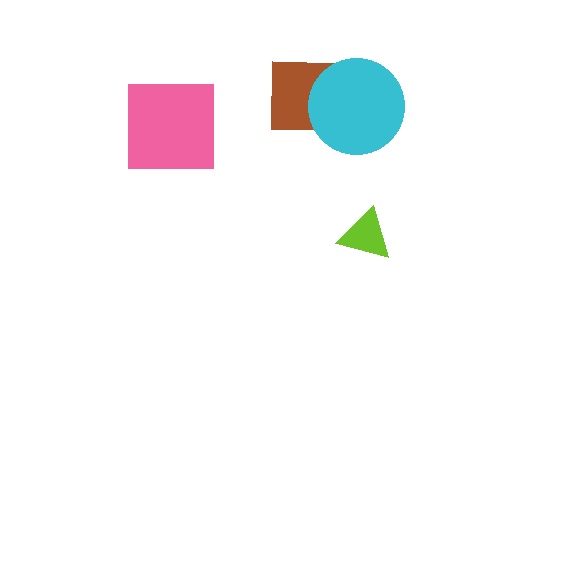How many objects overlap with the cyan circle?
1 object overlaps with the cyan circle.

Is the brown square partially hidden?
Yes, it is partially covered by another shape.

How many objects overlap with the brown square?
1 object overlaps with the brown square.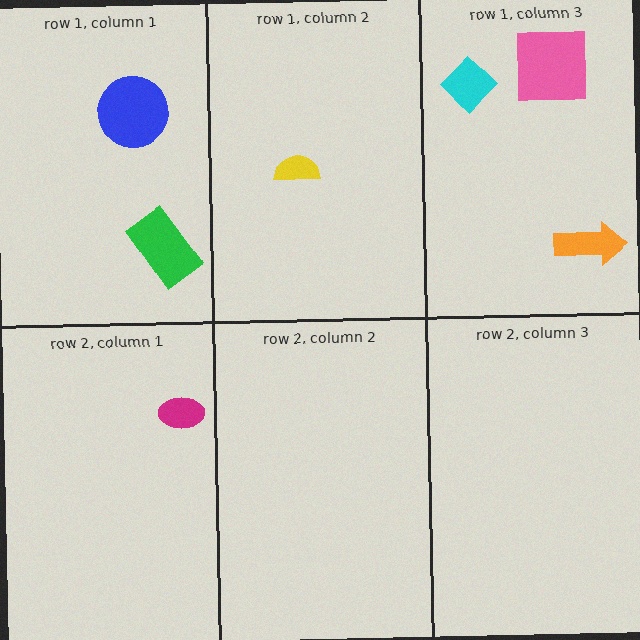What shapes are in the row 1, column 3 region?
The pink square, the orange arrow, the cyan diamond.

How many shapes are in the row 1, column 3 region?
3.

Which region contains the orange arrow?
The row 1, column 3 region.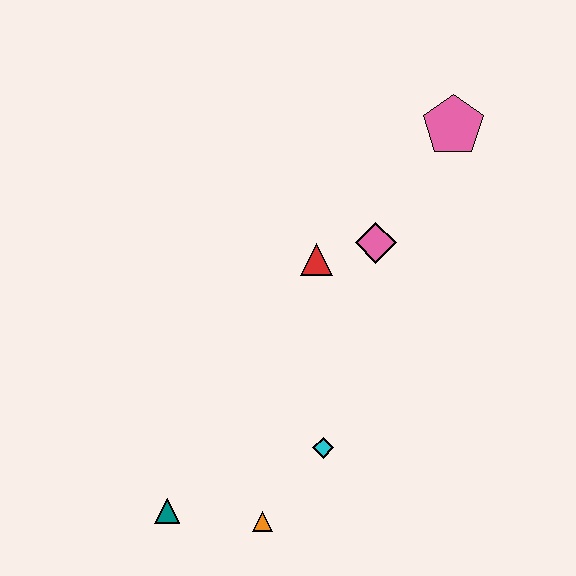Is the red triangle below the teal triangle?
No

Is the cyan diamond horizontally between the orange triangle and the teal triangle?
No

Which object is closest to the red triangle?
The pink diamond is closest to the red triangle.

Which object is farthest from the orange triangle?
The pink pentagon is farthest from the orange triangle.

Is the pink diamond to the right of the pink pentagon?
No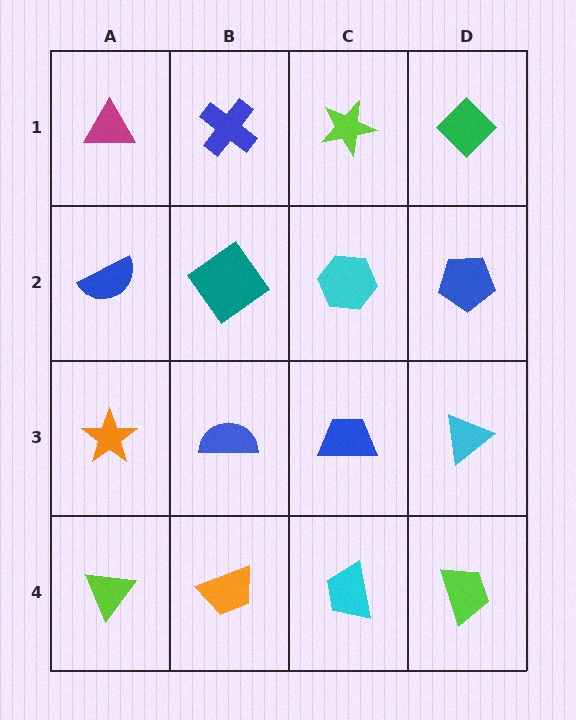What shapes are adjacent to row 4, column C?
A blue trapezoid (row 3, column C), an orange trapezoid (row 4, column B), a lime trapezoid (row 4, column D).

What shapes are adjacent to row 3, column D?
A blue pentagon (row 2, column D), a lime trapezoid (row 4, column D), a blue trapezoid (row 3, column C).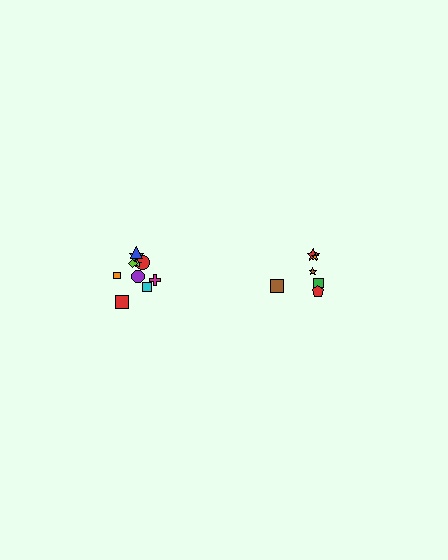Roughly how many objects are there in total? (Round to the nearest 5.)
Roughly 15 objects in total.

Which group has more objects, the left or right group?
The left group.